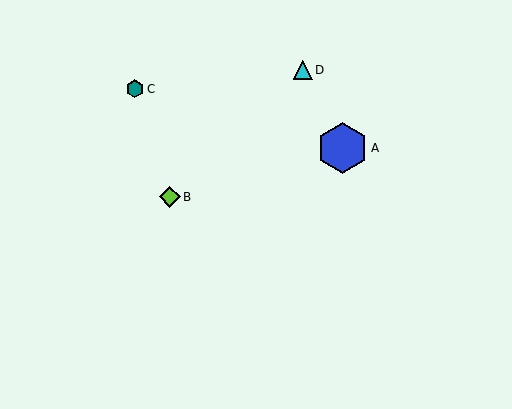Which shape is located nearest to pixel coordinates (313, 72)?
The cyan triangle (labeled D) at (303, 70) is nearest to that location.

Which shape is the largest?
The blue hexagon (labeled A) is the largest.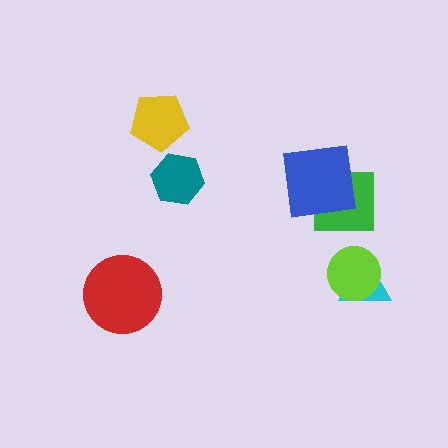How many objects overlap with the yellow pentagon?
0 objects overlap with the yellow pentagon.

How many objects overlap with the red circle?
0 objects overlap with the red circle.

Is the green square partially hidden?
Yes, it is partially covered by another shape.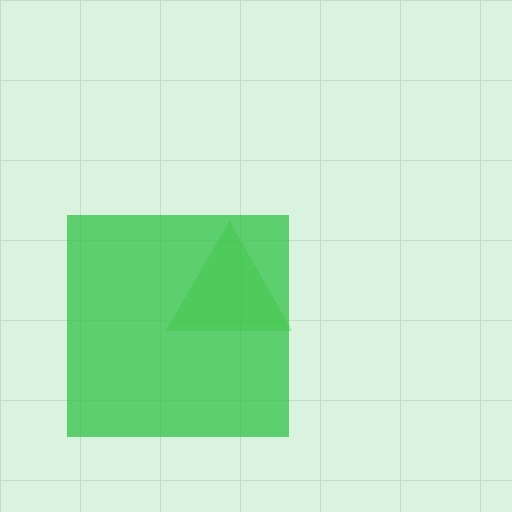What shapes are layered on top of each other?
The layered shapes are: a lime triangle, a green square.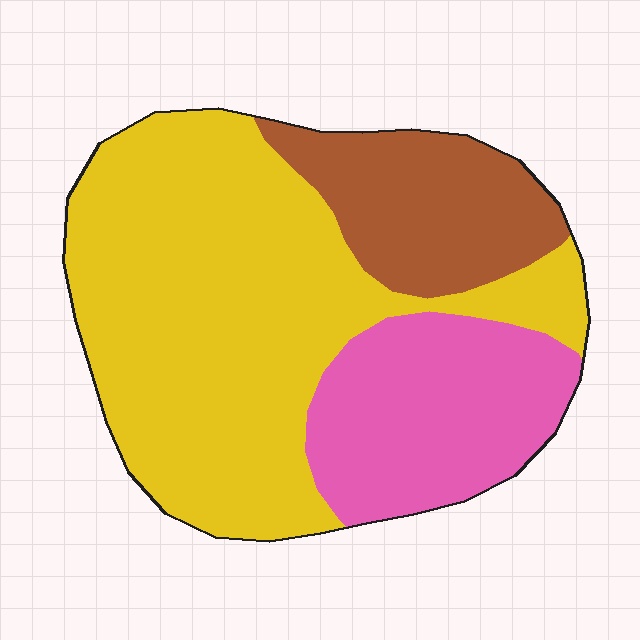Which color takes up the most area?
Yellow, at roughly 60%.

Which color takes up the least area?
Brown, at roughly 20%.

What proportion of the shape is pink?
Pink takes up between a sixth and a third of the shape.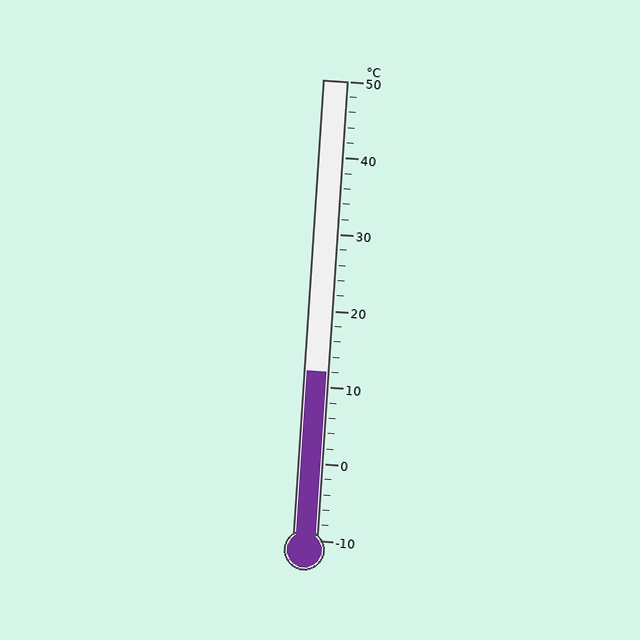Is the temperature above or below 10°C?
The temperature is above 10°C.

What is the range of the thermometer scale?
The thermometer scale ranges from -10°C to 50°C.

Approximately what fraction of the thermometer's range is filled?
The thermometer is filled to approximately 35% of its range.